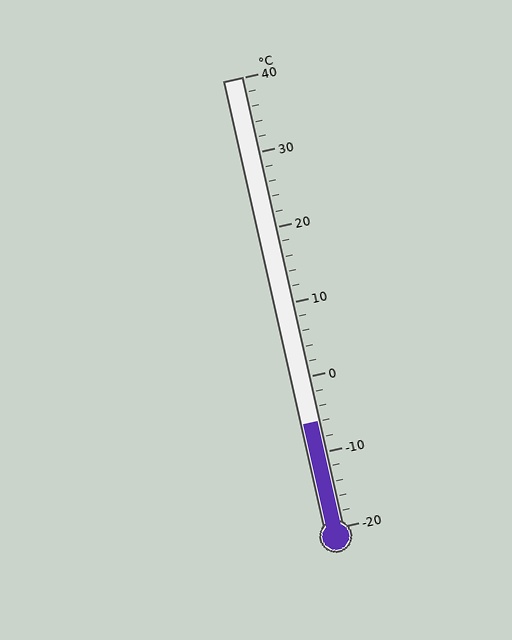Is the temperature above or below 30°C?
The temperature is below 30°C.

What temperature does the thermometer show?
The thermometer shows approximately -6°C.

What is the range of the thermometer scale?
The thermometer scale ranges from -20°C to 40°C.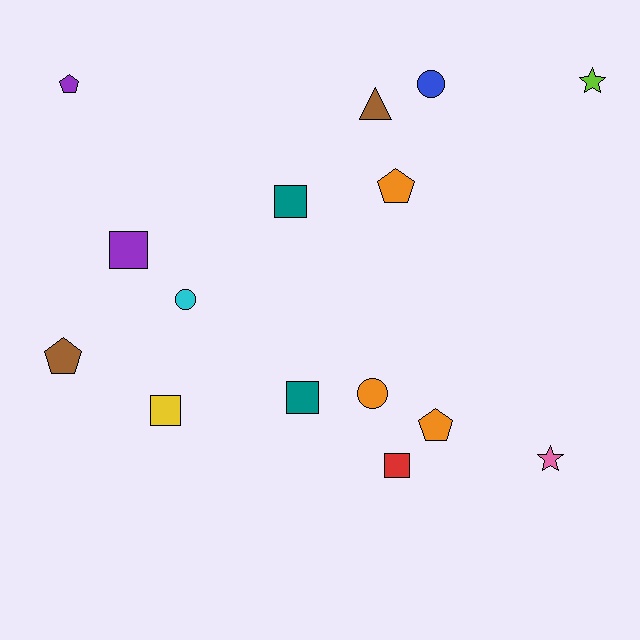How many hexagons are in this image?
There are no hexagons.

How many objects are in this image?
There are 15 objects.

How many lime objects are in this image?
There is 1 lime object.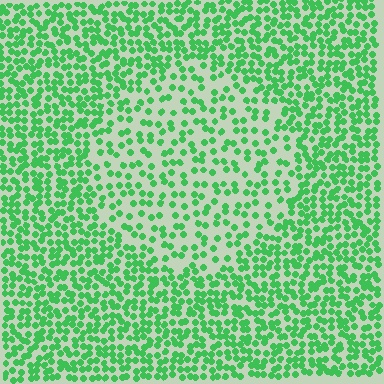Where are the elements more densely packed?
The elements are more densely packed outside the circle boundary.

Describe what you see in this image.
The image contains small green elements arranged at two different densities. A circle-shaped region is visible where the elements are less densely packed than the surrounding area.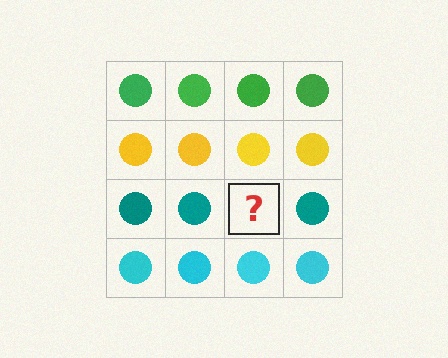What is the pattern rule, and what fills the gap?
The rule is that each row has a consistent color. The gap should be filled with a teal circle.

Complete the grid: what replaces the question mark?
The question mark should be replaced with a teal circle.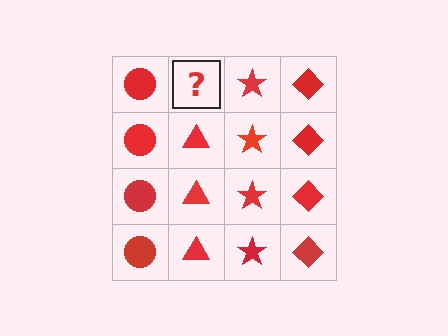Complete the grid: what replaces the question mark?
The question mark should be replaced with a red triangle.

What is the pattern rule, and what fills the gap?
The rule is that each column has a consistent shape. The gap should be filled with a red triangle.